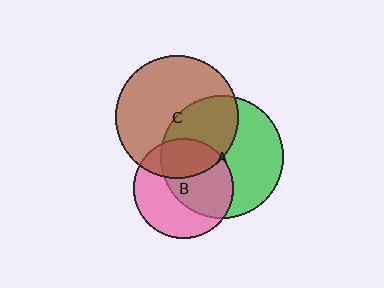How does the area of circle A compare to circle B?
Approximately 1.5 times.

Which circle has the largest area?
Circle A (green).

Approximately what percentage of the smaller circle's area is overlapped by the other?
Approximately 55%.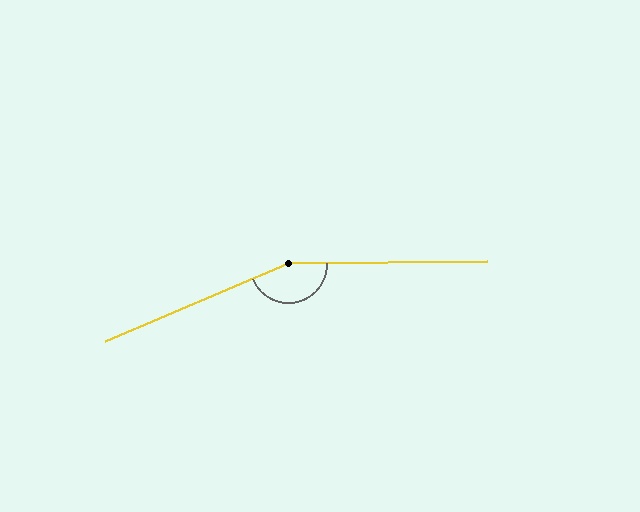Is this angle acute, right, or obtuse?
It is obtuse.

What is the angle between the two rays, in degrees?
Approximately 158 degrees.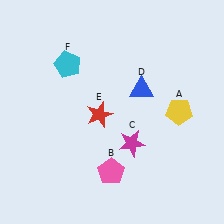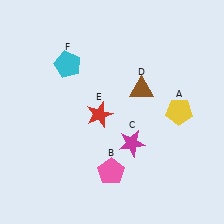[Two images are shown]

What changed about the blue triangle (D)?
In Image 1, D is blue. In Image 2, it changed to brown.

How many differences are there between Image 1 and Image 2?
There is 1 difference between the two images.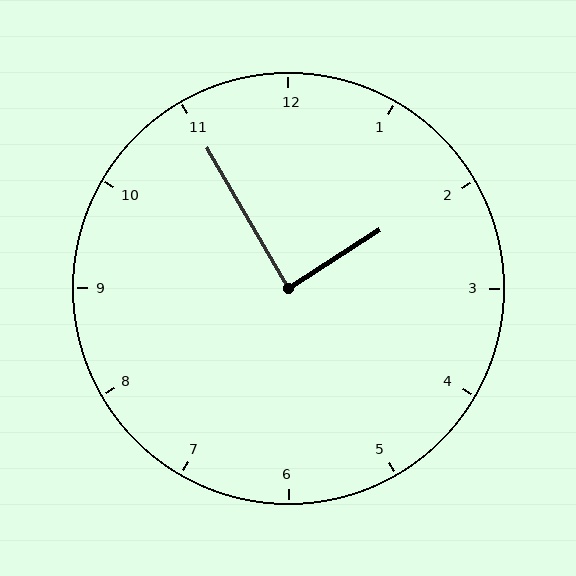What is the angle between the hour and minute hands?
Approximately 88 degrees.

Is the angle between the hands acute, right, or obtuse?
It is right.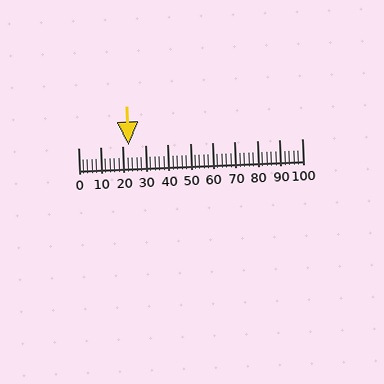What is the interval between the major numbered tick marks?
The major tick marks are spaced 10 units apart.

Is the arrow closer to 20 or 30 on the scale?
The arrow is closer to 20.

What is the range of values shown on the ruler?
The ruler shows values from 0 to 100.